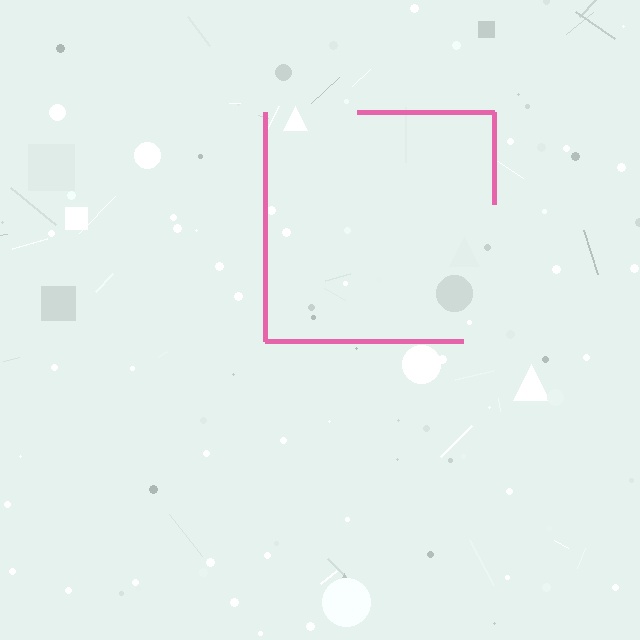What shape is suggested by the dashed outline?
The dashed outline suggests a square.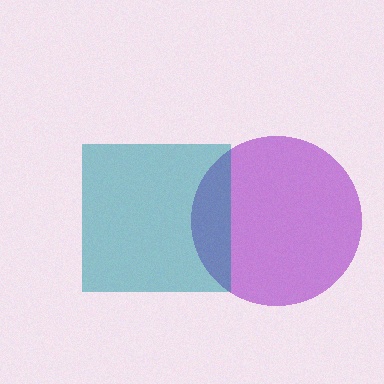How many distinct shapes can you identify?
There are 2 distinct shapes: a purple circle, a teal square.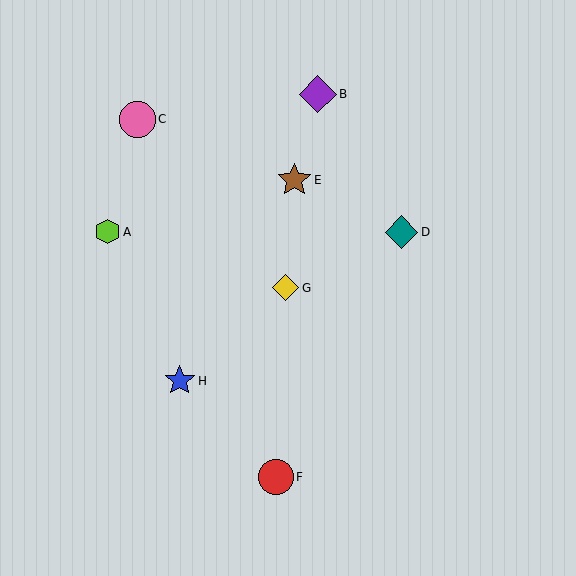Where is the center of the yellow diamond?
The center of the yellow diamond is at (286, 288).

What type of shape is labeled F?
Shape F is a red circle.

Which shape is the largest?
The purple diamond (labeled B) is the largest.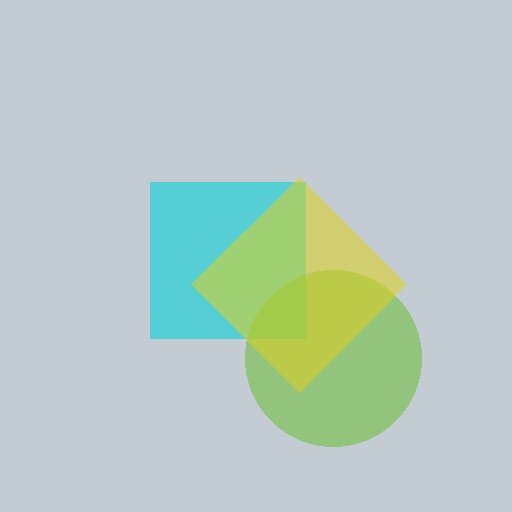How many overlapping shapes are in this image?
There are 3 overlapping shapes in the image.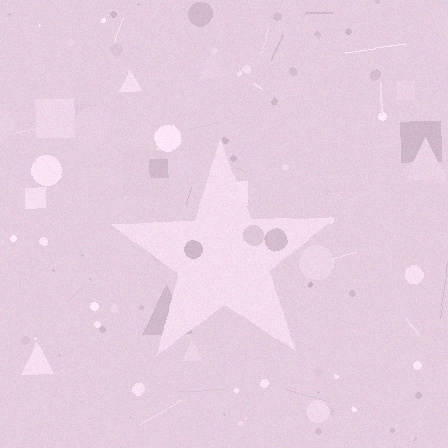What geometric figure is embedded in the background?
A star is embedded in the background.